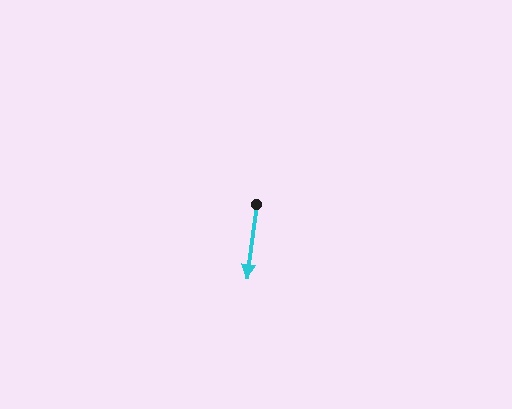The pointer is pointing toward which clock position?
Roughly 6 o'clock.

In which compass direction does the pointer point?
South.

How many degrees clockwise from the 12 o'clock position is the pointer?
Approximately 187 degrees.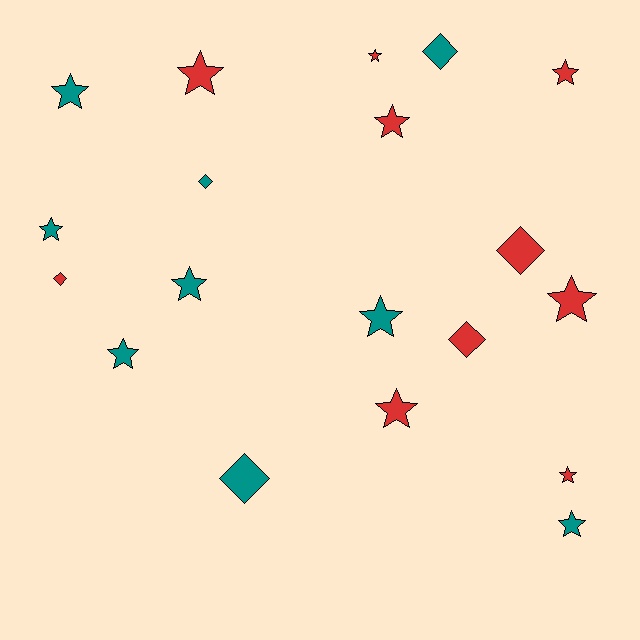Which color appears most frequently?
Red, with 10 objects.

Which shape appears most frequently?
Star, with 13 objects.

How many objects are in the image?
There are 19 objects.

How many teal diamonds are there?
There are 3 teal diamonds.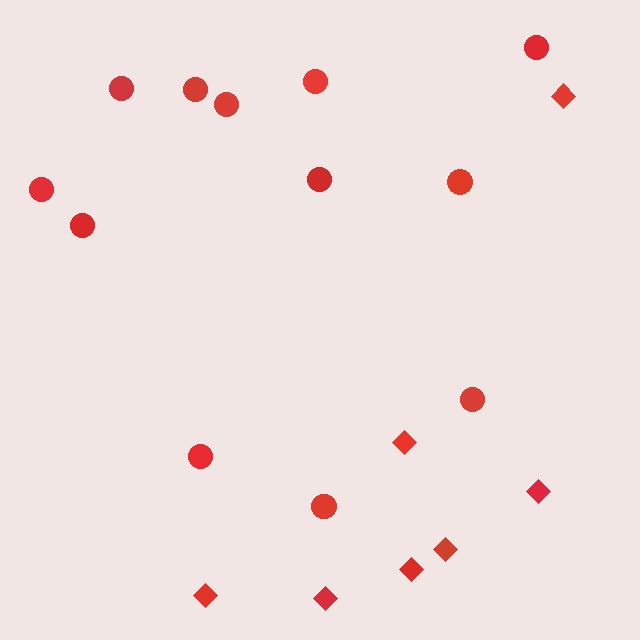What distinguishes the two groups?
There are 2 groups: one group of circles (12) and one group of diamonds (7).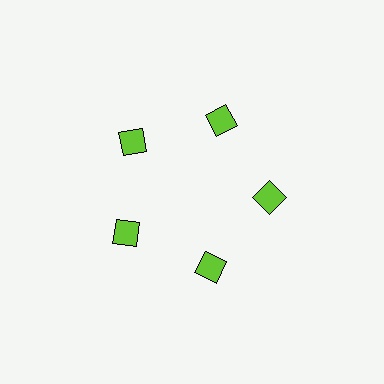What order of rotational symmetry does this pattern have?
This pattern has 5-fold rotational symmetry.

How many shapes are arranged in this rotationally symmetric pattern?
There are 5 shapes, arranged in 5 groups of 1.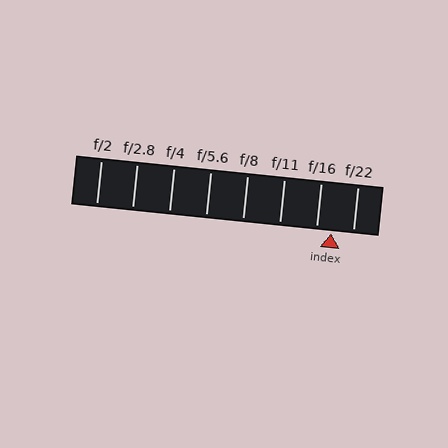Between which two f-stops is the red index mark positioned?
The index mark is between f/16 and f/22.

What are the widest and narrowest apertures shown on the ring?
The widest aperture shown is f/2 and the narrowest is f/22.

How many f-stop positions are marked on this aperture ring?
There are 8 f-stop positions marked.